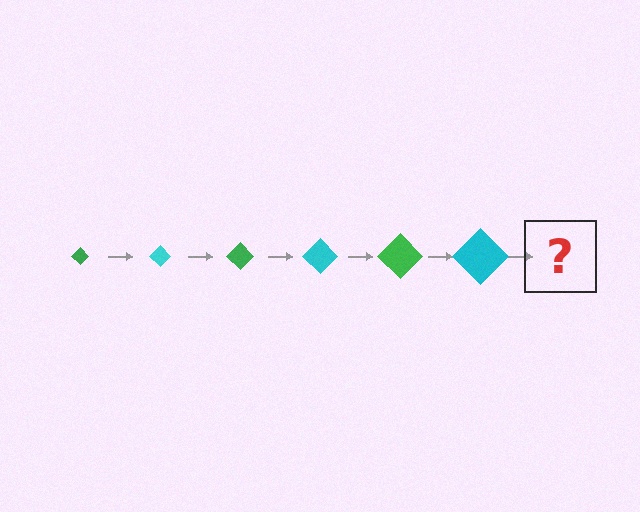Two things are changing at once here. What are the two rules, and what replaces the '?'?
The two rules are that the diamond grows larger each step and the color cycles through green and cyan. The '?' should be a green diamond, larger than the previous one.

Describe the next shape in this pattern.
It should be a green diamond, larger than the previous one.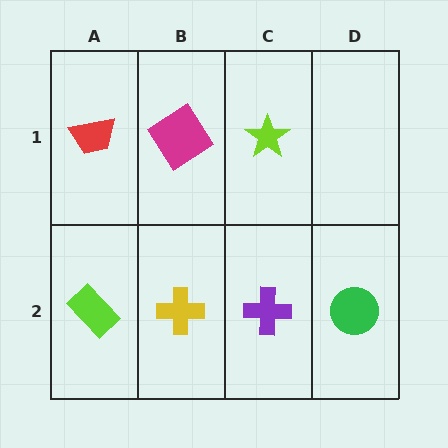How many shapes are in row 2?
4 shapes.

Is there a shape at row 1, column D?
No, that cell is empty.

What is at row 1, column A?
A red trapezoid.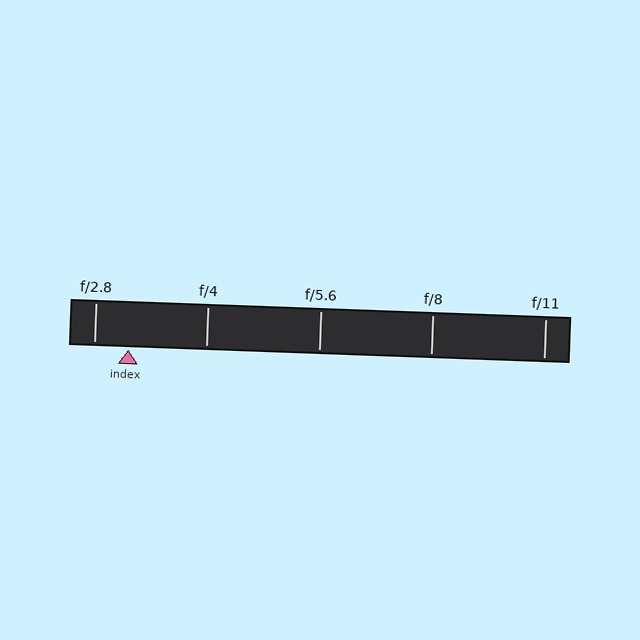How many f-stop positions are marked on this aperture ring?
There are 5 f-stop positions marked.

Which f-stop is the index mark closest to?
The index mark is closest to f/2.8.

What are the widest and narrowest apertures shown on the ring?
The widest aperture shown is f/2.8 and the narrowest is f/11.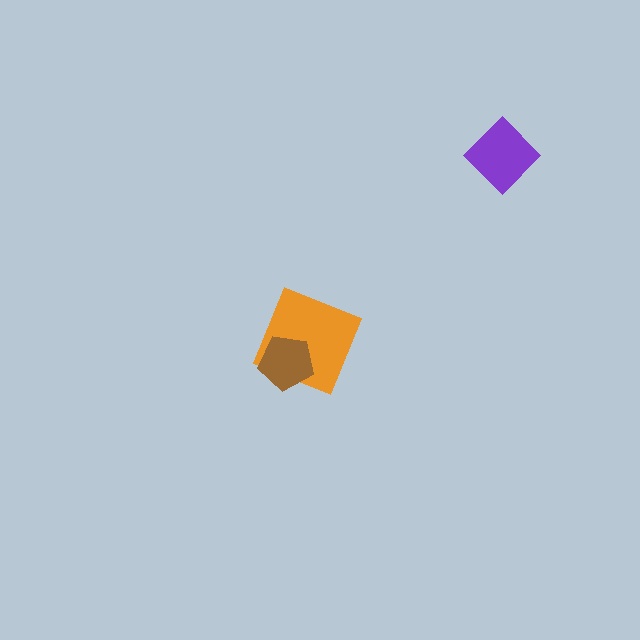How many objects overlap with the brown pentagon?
1 object overlaps with the brown pentagon.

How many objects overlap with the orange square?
1 object overlaps with the orange square.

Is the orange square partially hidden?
Yes, it is partially covered by another shape.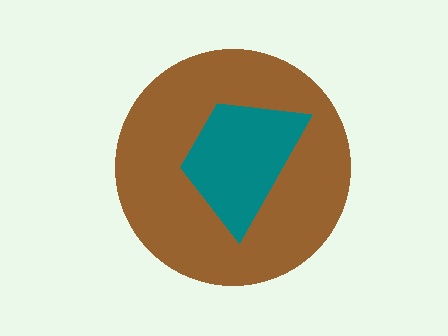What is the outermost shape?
The brown circle.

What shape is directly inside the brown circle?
The teal trapezoid.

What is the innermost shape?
The teal trapezoid.